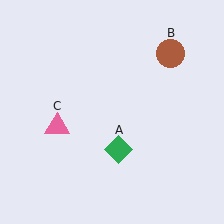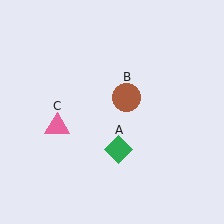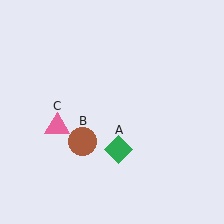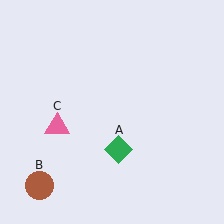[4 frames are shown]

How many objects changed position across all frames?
1 object changed position: brown circle (object B).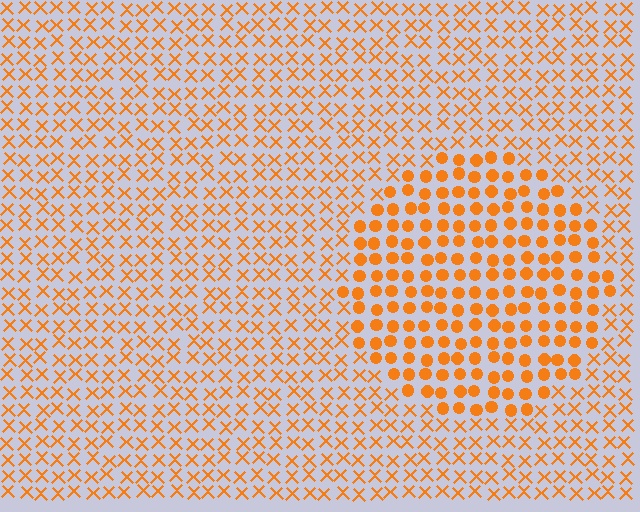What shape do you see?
I see a circle.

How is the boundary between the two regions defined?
The boundary is defined by a change in element shape: circles inside vs. X marks outside. All elements share the same color and spacing.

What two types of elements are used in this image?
The image uses circles inside the circle region and X marks outside it.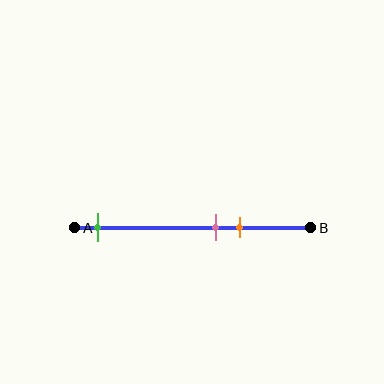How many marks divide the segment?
There are 3 marks dividing the segment.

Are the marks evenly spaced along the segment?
No, the marks are not evenly spaced.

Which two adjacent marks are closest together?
The pink and orange marks are the closest adjacent pair.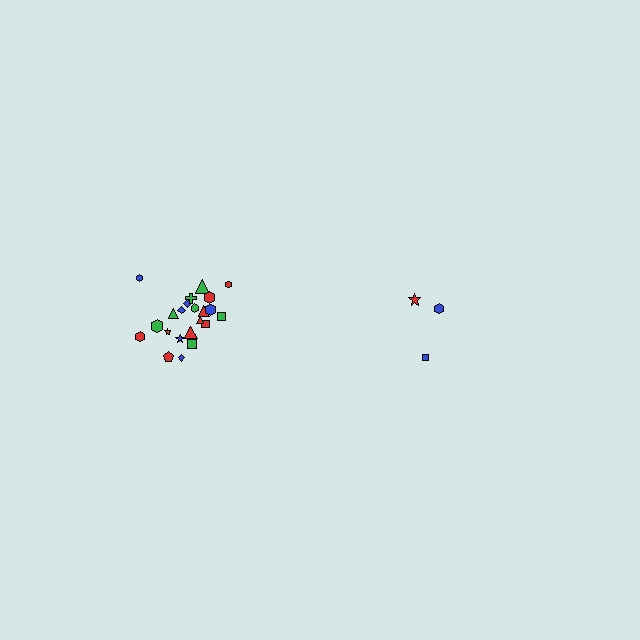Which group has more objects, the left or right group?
The left group.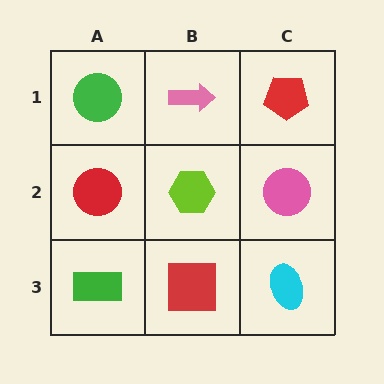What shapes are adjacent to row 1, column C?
A pink circle (row 2, column C), a pink arrow (row 1, column B).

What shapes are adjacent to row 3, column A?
A red circle (row 2, column A), a red square (row 3, column B).